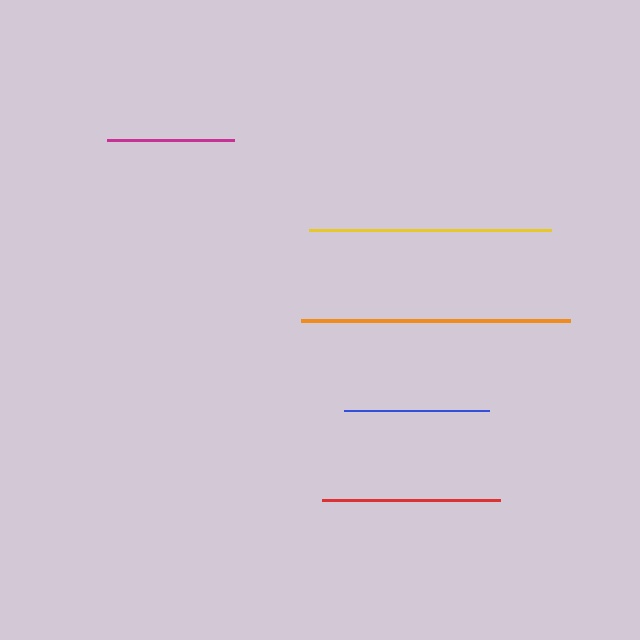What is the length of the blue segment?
The blue segment is approximately 145 pixels long.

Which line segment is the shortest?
The magenta line is the shortest at approximately 127 pixels.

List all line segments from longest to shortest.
From longest to shortest: orange, yellow, red, blue, magenta.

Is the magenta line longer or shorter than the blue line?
The blue line is longer than the magenta line.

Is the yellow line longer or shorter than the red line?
The yellow line is longer than the red line.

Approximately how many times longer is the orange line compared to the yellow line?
The orange line is approximately 1.1 times the length of the yellow line.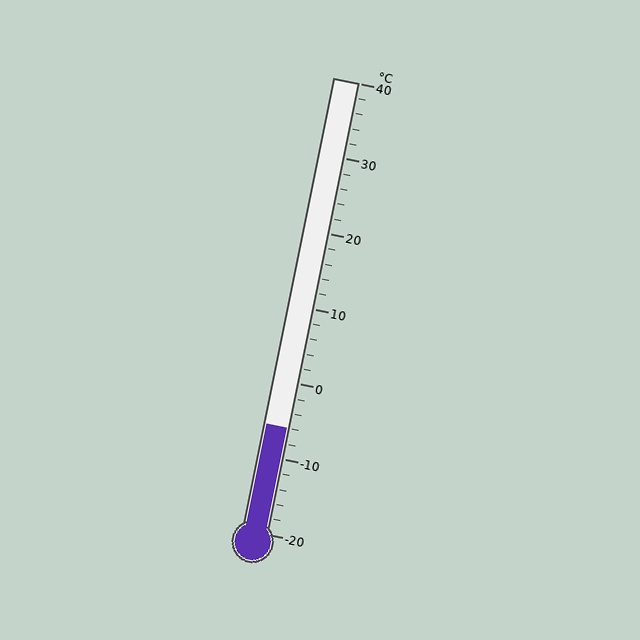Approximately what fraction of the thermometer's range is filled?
The thermometer is filled to approximately 25% of its range.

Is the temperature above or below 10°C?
The temperature is below 10°C.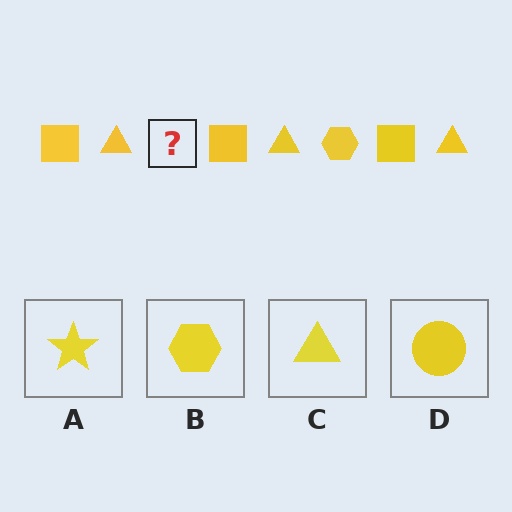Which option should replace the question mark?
Option B.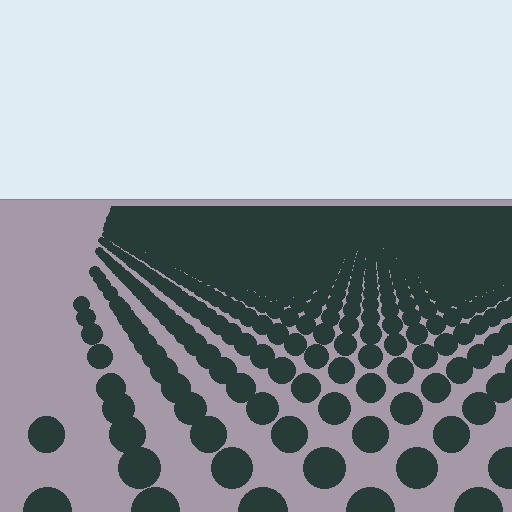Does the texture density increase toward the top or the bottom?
Density increases toward the top.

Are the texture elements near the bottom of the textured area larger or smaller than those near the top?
Larger. Near the bottom, elements are closer to the viewer and appear at a bigger on-screen size.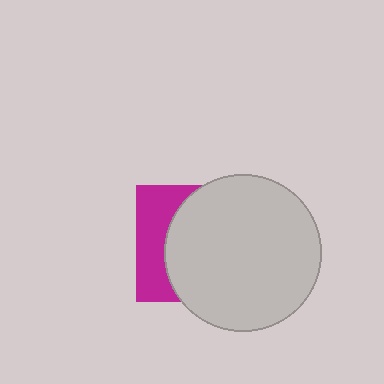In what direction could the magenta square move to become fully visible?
The magenta square could move left. That would shift it out from behind the light gray circle entirely.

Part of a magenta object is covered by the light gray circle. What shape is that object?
It is a square.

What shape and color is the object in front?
The object in front is a light gray circle.